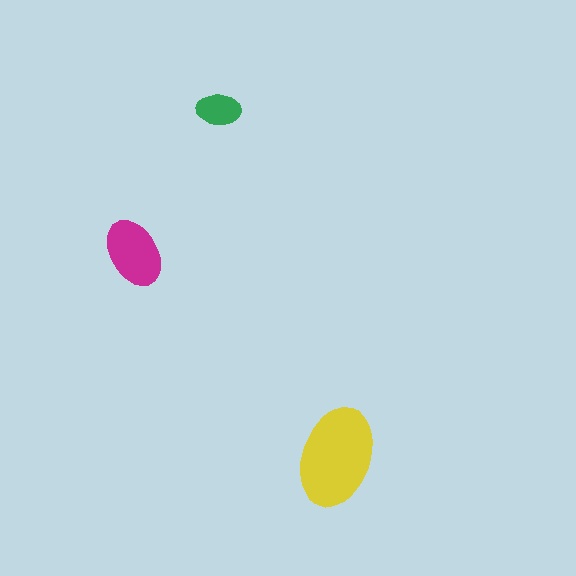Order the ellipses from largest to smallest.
the yellow one, the magenta one, the green one.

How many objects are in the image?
There are 3 objects in the image.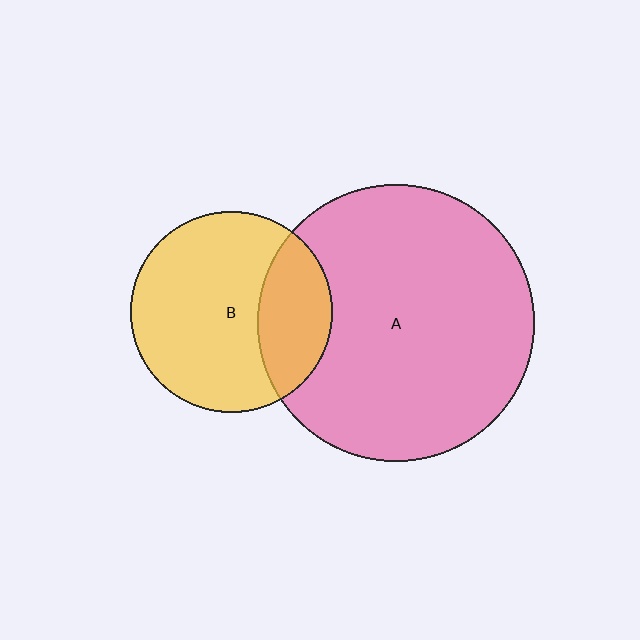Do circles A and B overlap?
Yes.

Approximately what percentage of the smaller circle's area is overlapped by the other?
Approximately 25%.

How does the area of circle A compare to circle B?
Approximately 1.9 times.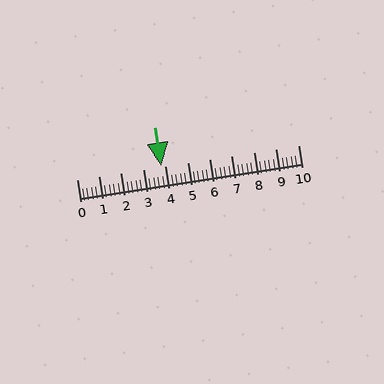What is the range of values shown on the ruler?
The ruler shows values from 0 to 10.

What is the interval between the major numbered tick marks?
The major tick marks are spaced 1 units apart.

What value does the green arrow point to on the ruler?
The green arrow points to approximately 3.8.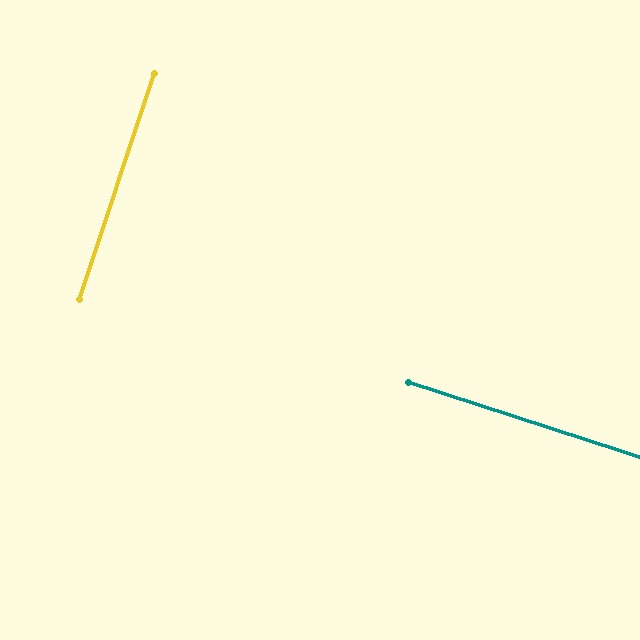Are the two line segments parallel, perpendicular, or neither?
Perpendicular — they meet at approximately 90°.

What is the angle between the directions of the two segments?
Approximately 90 degrees.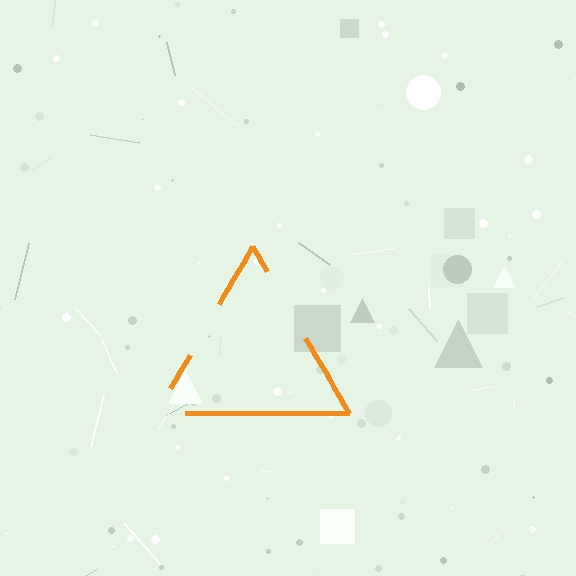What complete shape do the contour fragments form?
The contour fragments form a triangle.